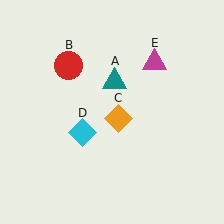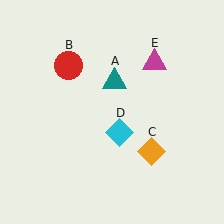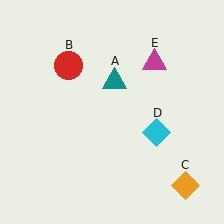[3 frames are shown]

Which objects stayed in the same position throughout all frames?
Teal triangle (object A) and red circle (object B) and magenta triangle (object E) remained stationary.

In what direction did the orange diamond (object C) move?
The orange diamond (object C) moved down and to the right.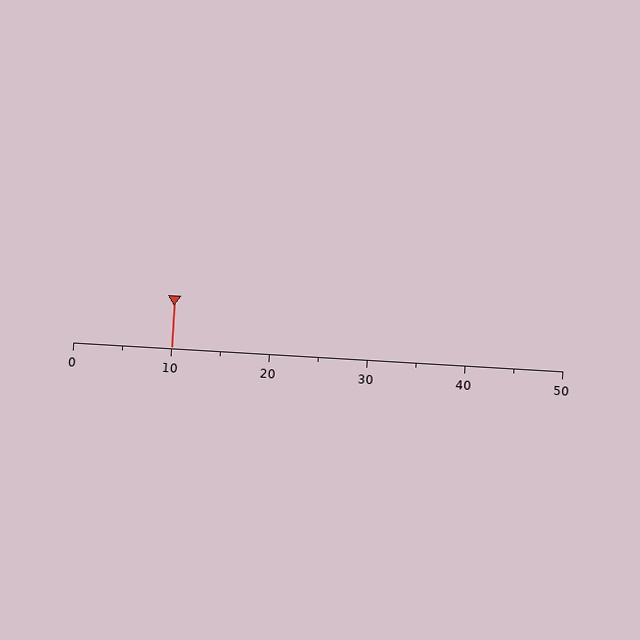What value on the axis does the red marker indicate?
The marker indicates approximately 10.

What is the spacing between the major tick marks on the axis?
The major ticks are spaced 10 apart.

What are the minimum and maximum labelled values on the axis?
The axis runs from 0 to 50.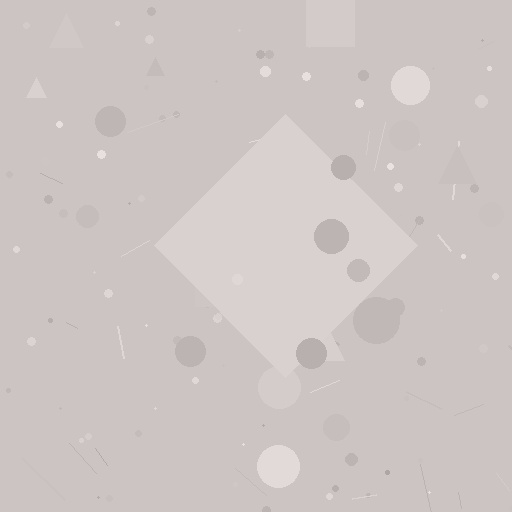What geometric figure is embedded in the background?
A diamond is embedded in the background.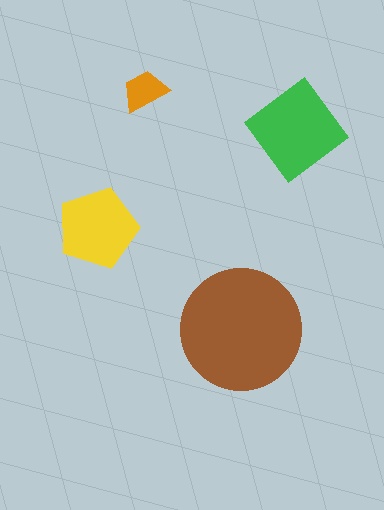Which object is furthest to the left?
The yellow pentagon is leftmost.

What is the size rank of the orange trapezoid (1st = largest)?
4th.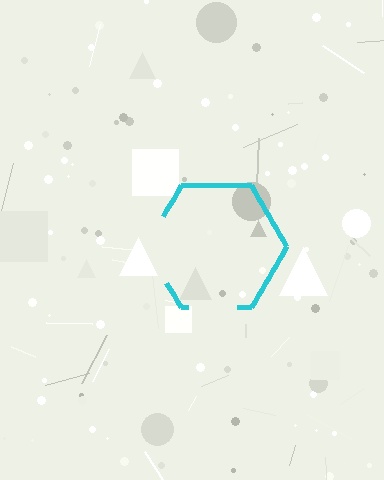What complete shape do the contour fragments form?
The contour fragments form a hexagon.